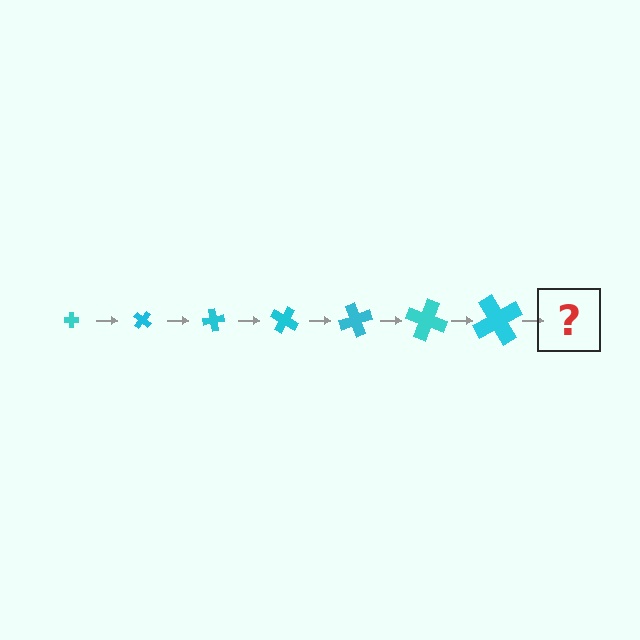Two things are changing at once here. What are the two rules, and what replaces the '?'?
The two rules are that the cross grows larger each step and it rotates 40 degrees each step. The '?' should be a cross, larger than the previous one and rotated 280 degrees from the start.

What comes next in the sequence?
The next element should be a cross, larger than the previous one and rotated 280 degrees from the start.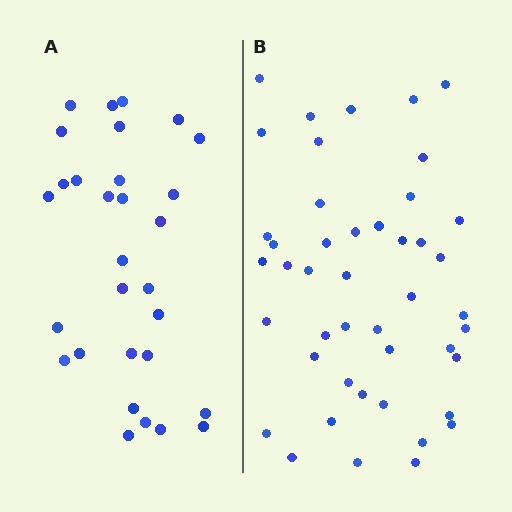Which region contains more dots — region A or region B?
Region B (the right region) has more dots.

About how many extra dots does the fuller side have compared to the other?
Region B has approximately 15 more dots than region A.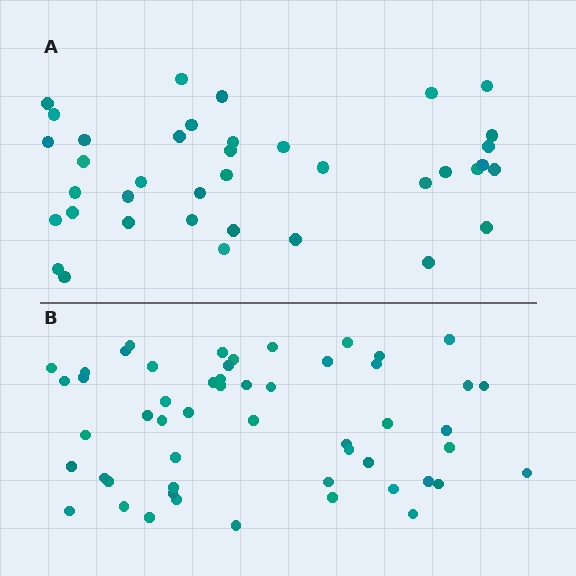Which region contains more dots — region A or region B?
Region B (the bottom region) has more dots.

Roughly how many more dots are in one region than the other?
Region B has approximately 15 more dots than region A.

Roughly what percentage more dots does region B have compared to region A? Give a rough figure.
About 40% more.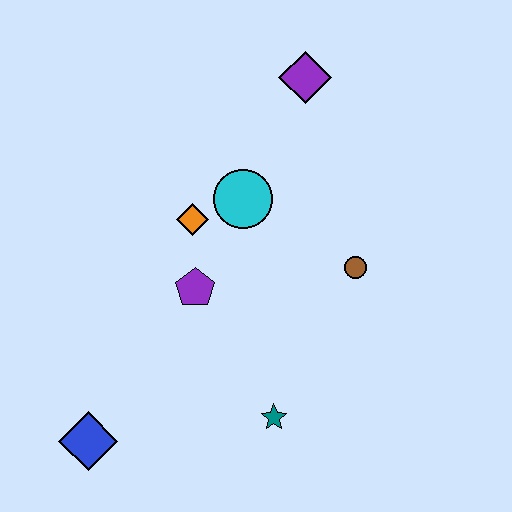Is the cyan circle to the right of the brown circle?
No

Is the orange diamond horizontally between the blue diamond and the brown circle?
Yes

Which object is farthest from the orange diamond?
The blue diamond is farthest from the orange diamond.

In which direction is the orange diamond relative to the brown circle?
The orange diamond is to the left of the brown circle.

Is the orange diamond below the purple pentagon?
No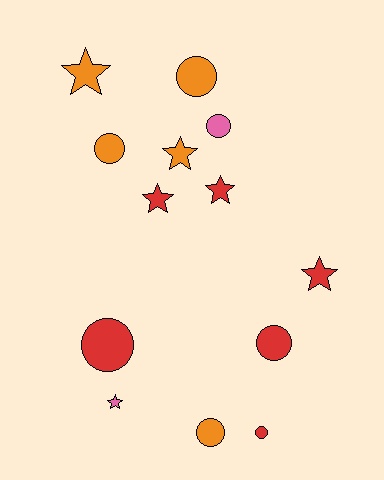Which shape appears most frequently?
Circle, with 7 objects.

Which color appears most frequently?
Red, with 6 objects.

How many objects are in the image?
There are 13 objects.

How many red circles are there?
There are 3 red circles.